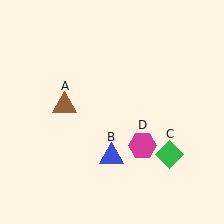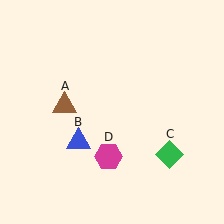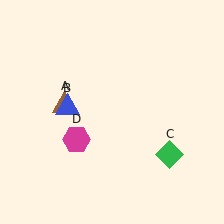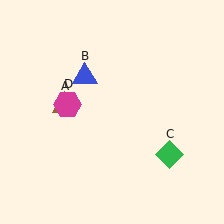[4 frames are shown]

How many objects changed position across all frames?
2 objects changed position: blue triangle (object B), magenta hexagon (object D).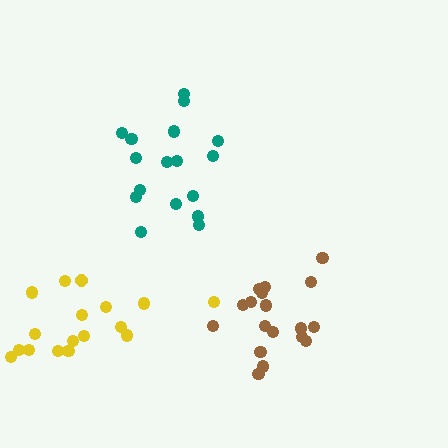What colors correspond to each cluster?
The clusters are colored: teal, brown, yellow.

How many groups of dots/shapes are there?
There are 3 groups.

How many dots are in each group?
Group 1: 17 dots, Group 2: 18 dots, Group 3: 17 dots (52 total).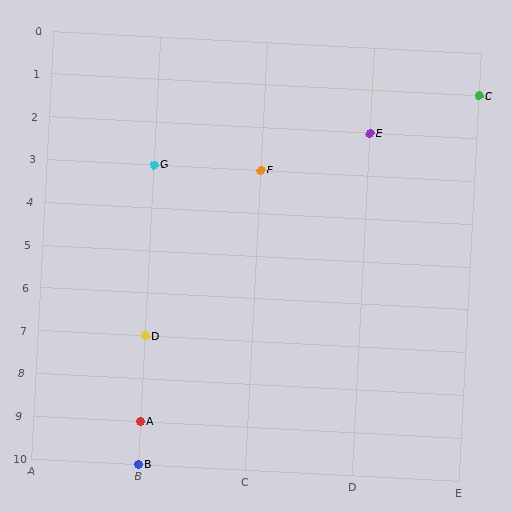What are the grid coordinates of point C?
Point C is at grid coordinates (E, 1).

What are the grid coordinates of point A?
Point A is at grid coordinates (B, 9).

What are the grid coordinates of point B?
Point B is at grid coordinates (B, 10).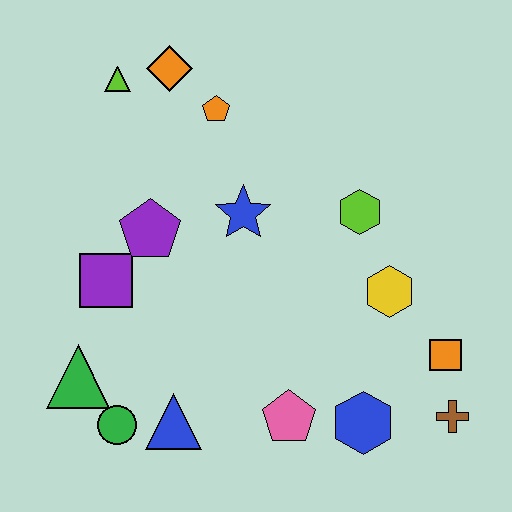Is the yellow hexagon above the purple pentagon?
No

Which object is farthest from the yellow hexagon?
The lime triangle is farthest from the yellow hexagon.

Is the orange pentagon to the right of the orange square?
No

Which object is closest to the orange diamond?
The lime triangle is closest to the orange diamond.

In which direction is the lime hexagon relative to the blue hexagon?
The lime hexagon is above the blue hexagon.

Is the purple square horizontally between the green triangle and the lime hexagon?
Yes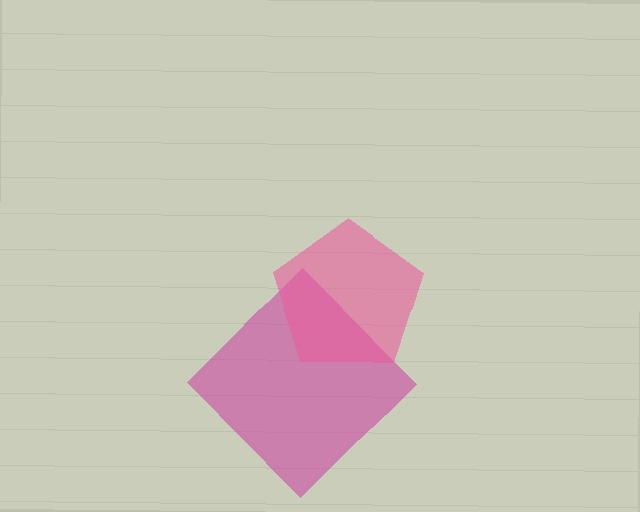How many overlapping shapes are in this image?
There are 2 overlapping shapes in the image.